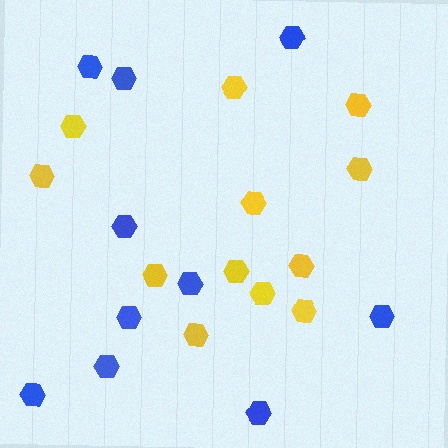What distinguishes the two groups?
There are 2 groups: one group of yellow hexagons (12) and one group of blue hexagons (10).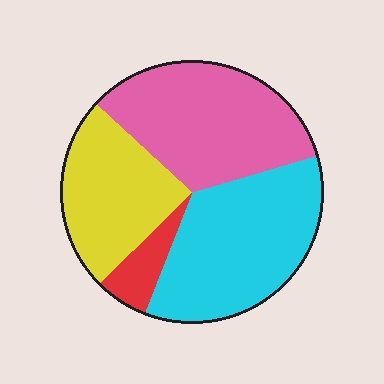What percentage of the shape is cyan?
Cyan takes up about one third (1/3) of the shape.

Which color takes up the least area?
Red, at roughly 5%.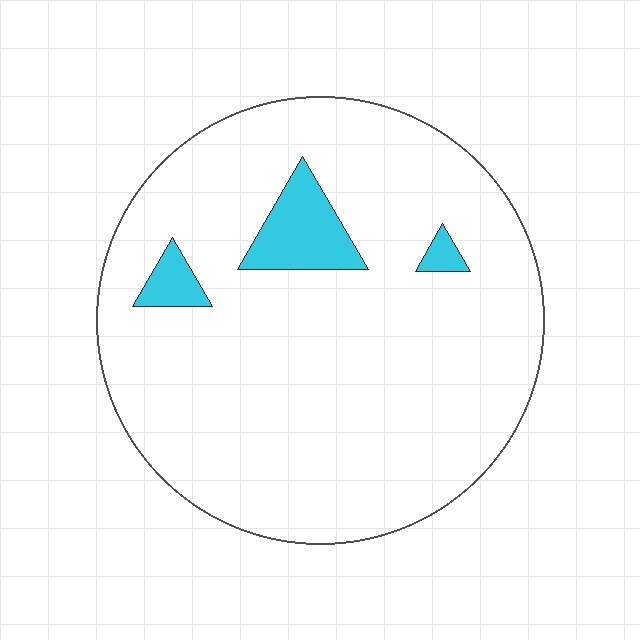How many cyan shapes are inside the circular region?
3.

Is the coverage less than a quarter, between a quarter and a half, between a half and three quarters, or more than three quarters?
Less than a quarter.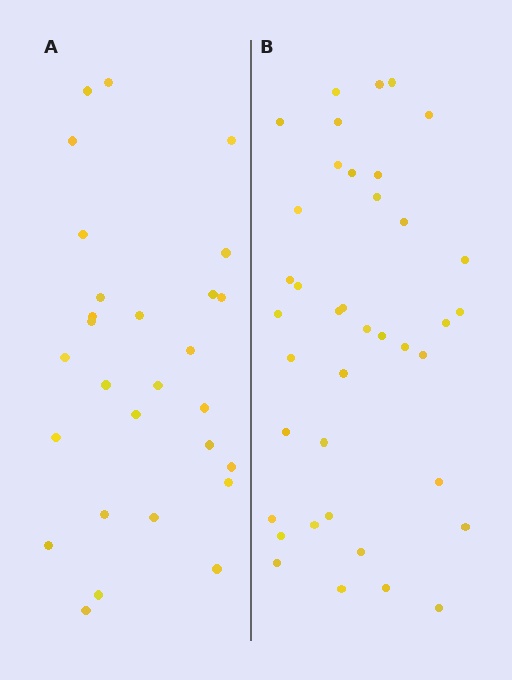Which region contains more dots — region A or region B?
Region B (the right region) has more dots.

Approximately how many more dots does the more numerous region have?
Region B has roughly 12 or so more dots than region A.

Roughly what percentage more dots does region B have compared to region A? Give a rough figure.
About 40% more.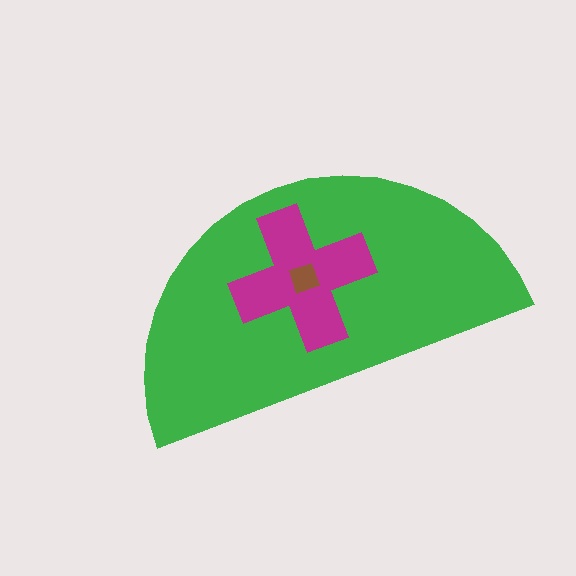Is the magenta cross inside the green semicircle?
Yes.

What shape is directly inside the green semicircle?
The magenta cross.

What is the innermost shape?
The brown diamond.